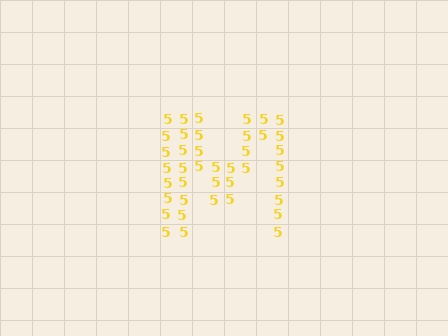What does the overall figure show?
The overall figure shows the letter M.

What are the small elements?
The small elements are digit 5's.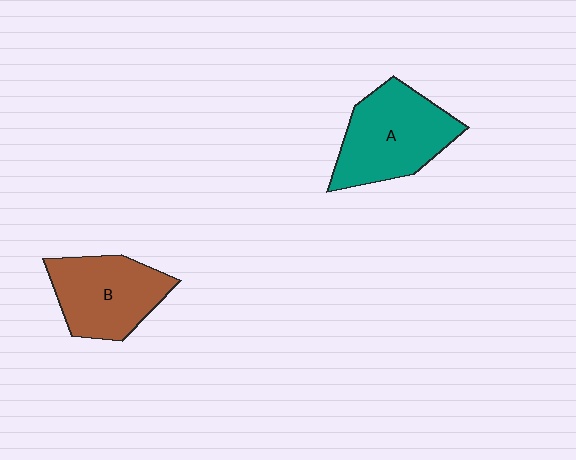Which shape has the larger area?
Shape A (teal).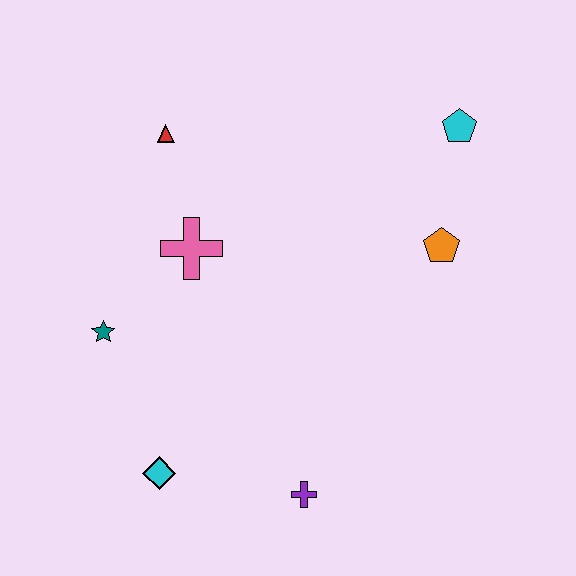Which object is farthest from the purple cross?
The cyan pentagon is farthest from the purple cross.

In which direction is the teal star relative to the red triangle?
The teal star is below the red triangle.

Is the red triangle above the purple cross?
Yes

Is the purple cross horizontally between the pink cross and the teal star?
No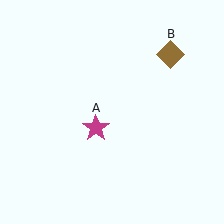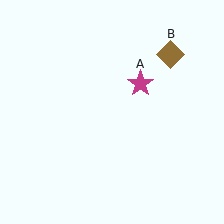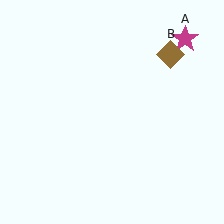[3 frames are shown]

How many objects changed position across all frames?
1 object changed position: magenta star (object A).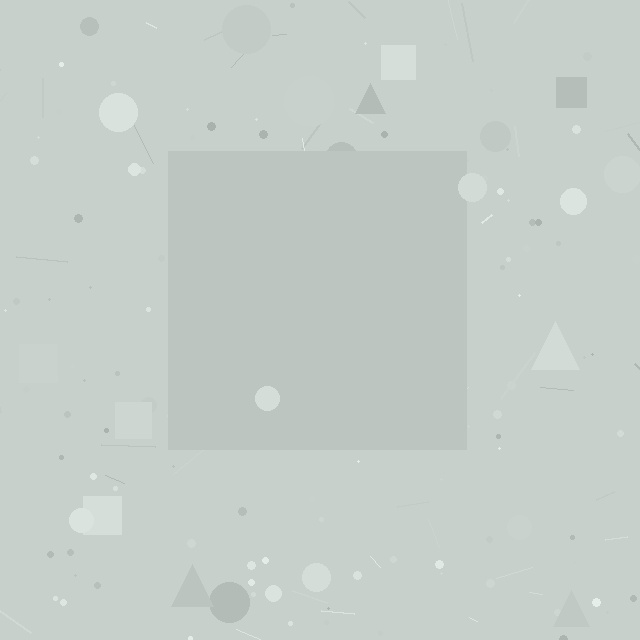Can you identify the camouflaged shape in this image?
The camouflaged shape is a square.